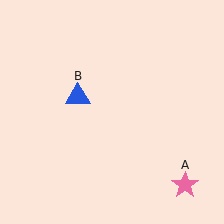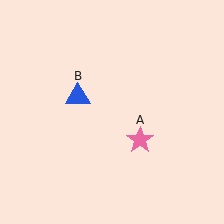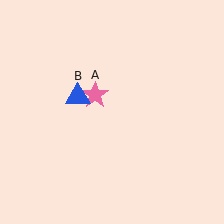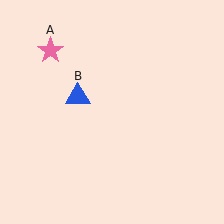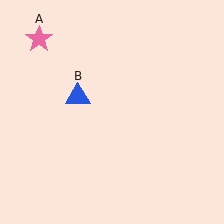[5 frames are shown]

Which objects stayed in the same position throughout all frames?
Blue triangle (object B) remained stationary.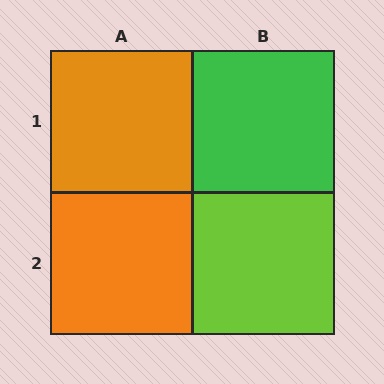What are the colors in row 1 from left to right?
Orange, green.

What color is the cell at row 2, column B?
Lime.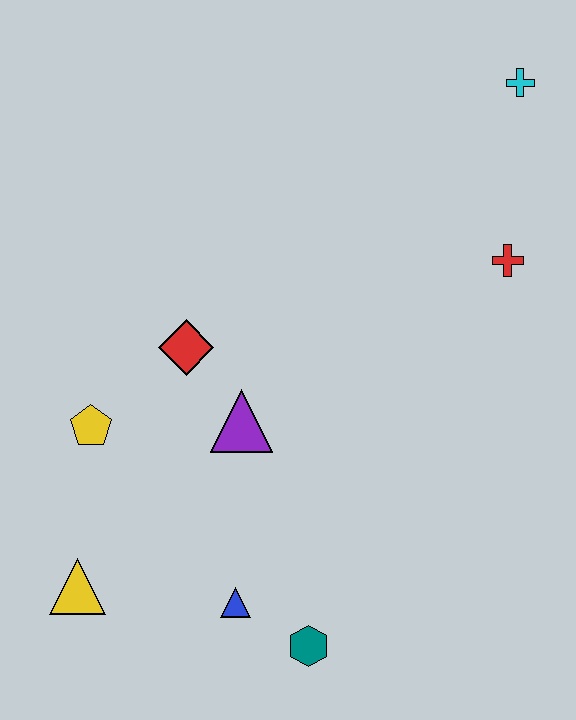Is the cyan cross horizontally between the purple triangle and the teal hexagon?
No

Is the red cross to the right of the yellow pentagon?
Yes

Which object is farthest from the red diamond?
The cyan cross is farthest from the red diamond.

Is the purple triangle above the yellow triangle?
Yes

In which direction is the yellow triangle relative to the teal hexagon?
The yellow triangle is to the left of the teal hexagon.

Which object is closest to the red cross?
The cyan cross is closest to the red cross.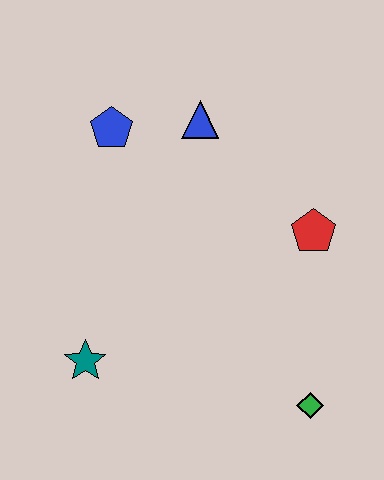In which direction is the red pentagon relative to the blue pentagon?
The red pentagon is to the right of the blue pentagon.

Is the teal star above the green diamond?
Yes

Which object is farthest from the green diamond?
The blue pentagon is farthest from the green diamond.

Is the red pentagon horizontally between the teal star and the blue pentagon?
No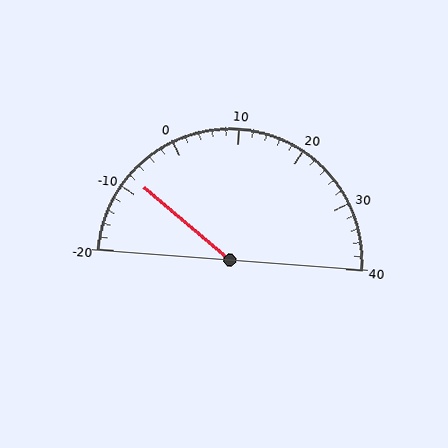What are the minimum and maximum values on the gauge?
The gauge ranges from -20 to 40.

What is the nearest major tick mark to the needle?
The nearest major tick mark is -10.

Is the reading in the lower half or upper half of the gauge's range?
The reading is in the lower half of the range (-20 to 40).